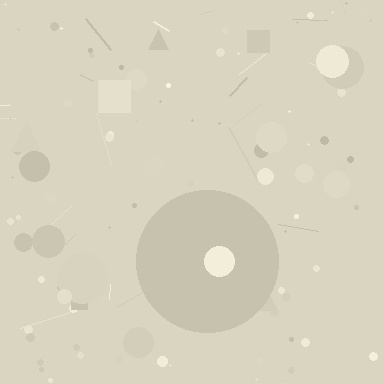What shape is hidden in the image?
A circle is hidden in the image.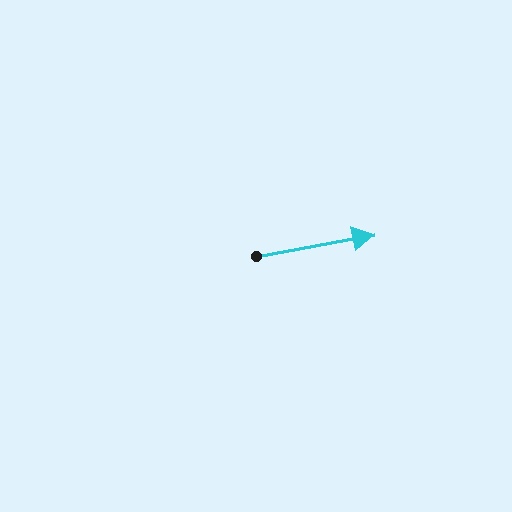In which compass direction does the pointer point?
East.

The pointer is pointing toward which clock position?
Roughly 3 o'clock.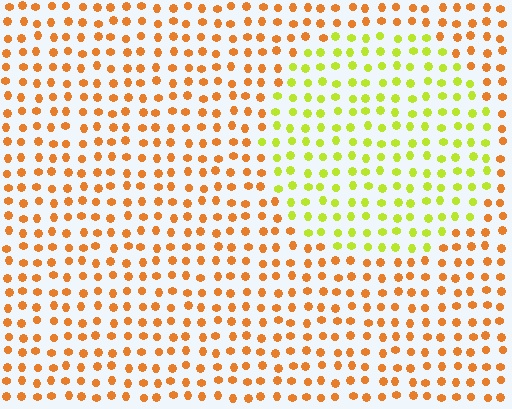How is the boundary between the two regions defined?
The boundary is defined purely by a slight shift in hue (about 50 degrees). Spacing, size, and orientation are identical on both sides.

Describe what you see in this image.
The image is filled with small orange elements in a uniform arrangement. A circle-shaped region is visible where the elements are tinted to a slightly different hue, forming a subtle color boundary.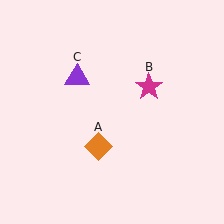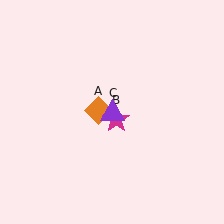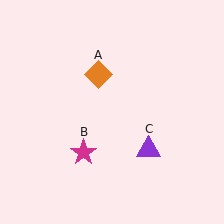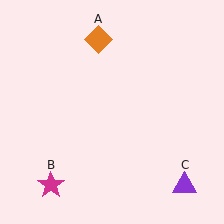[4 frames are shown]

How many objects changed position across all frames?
3 objects changed position: orange diamond (object A), magenta star (object B), purple triangle (object C).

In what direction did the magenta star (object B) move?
The magenta star (object B) moved down and to the left.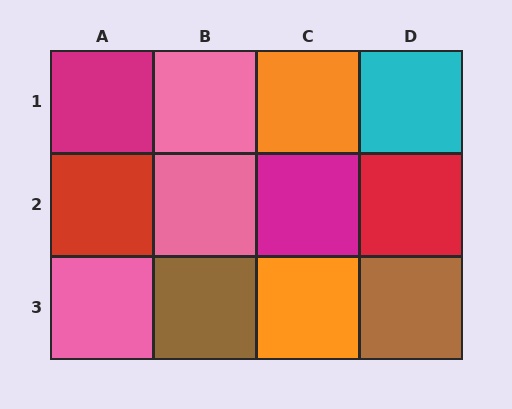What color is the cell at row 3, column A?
Pink.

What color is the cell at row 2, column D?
Red.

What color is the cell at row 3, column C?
Orange.